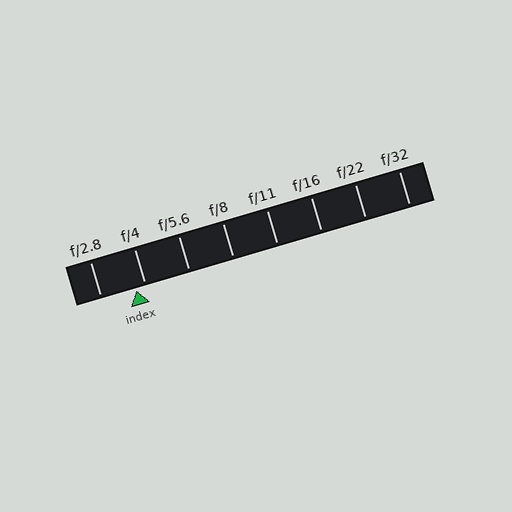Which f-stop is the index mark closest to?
The index mark is closest to f/4.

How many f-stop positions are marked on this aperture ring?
There are 8 f-stop positions marked.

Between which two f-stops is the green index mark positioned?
The index mark is between f/2.8 and f/4.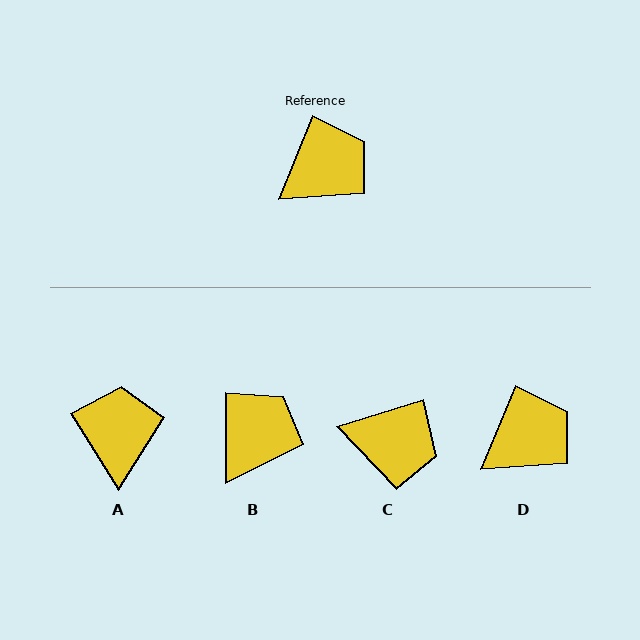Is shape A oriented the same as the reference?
No, it is off by about 54 degrees.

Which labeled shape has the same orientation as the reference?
D.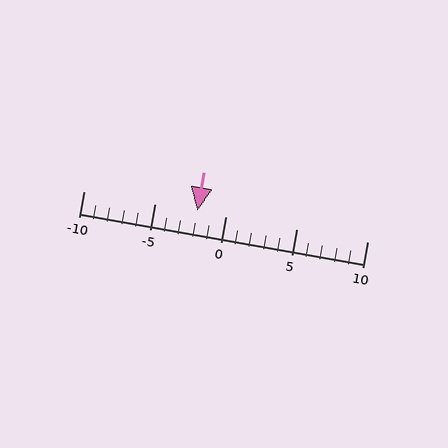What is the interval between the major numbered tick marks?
The major tick marks are spaced 5 units apart.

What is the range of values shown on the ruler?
The ruler shows values from -10 to 10.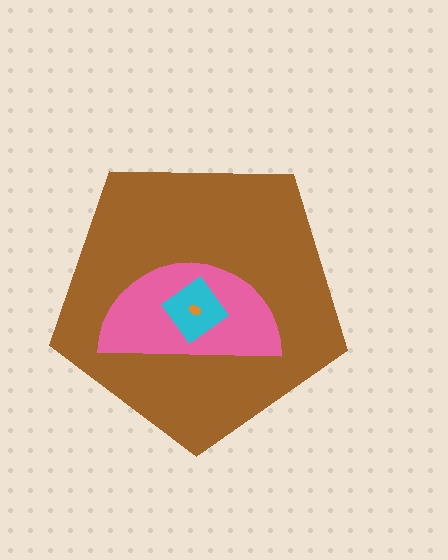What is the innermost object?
The orange ellipse.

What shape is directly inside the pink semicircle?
The cyan diamond.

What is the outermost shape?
The brown pentagon.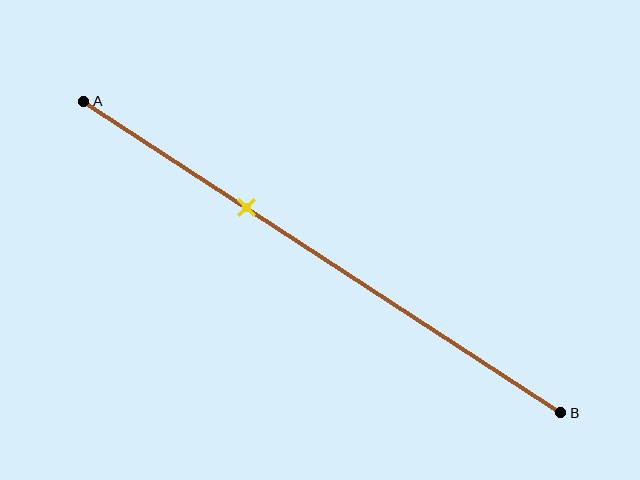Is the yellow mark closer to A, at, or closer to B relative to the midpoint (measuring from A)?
The yellow mark is closer to point A than the midpoint of segment AB.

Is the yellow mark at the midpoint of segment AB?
No, the mark is at about 35% from A, not at the 50% midpoint.